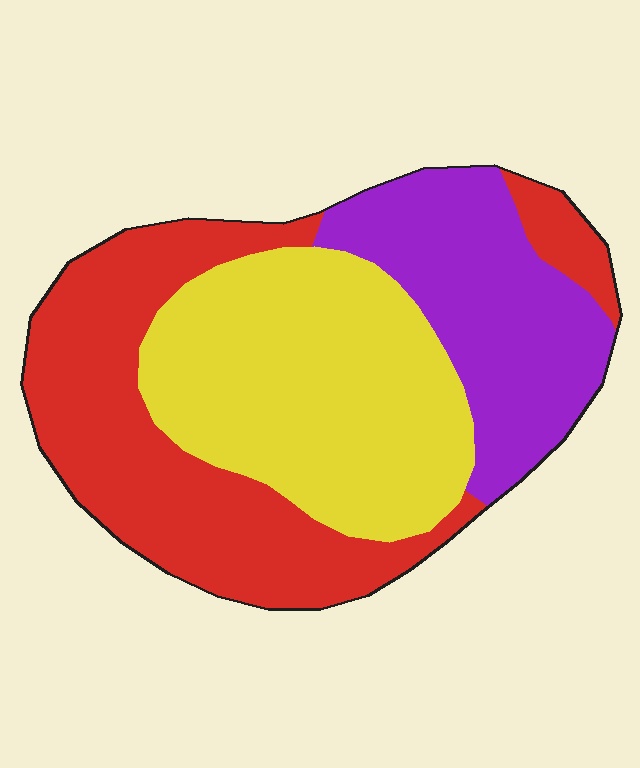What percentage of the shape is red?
Red covers about 40% of the shape.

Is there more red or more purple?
Red.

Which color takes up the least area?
Purple, at roughly 25%.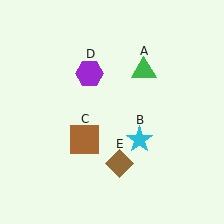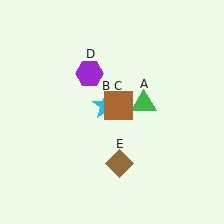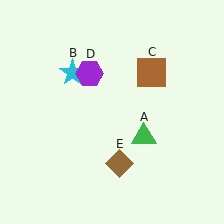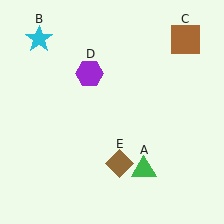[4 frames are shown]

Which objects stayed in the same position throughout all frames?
Purple hexagon (object D) and brown diamond (object E) remained stationary.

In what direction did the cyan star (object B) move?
The cyan star (object B) moved up and to the left.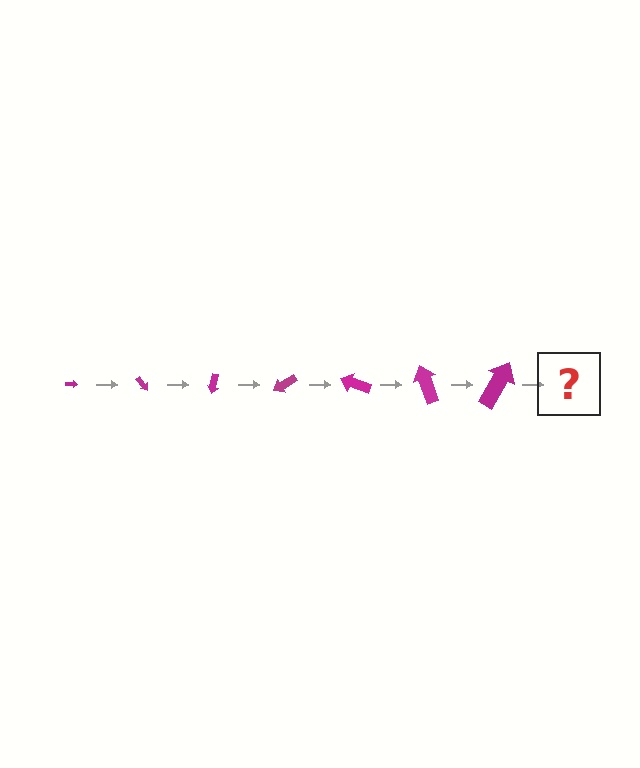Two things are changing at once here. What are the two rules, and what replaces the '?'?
The two rules are that the arrow grows larger each step and it rotates 50 degrees each step. The '?' should be an arrow, larger than the previous one and rotated 350 degrees from the start.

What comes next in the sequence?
The next element should be an arrow, larger than the previous one and rotated 350 degrees from the start.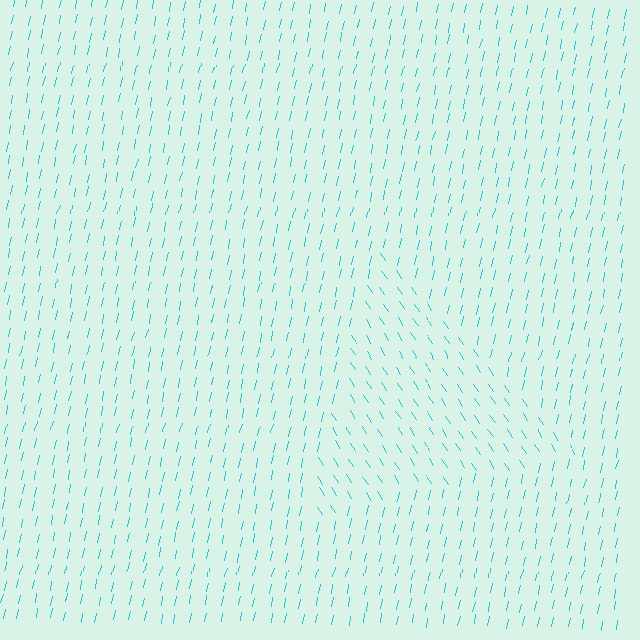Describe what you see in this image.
The image is filled with small cyan line segments. A triangle region in the image has lines oriented differently from the surrounding lines, creating a visible texture boundary.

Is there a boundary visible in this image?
Yes, there is a texture boundary formed by a change in line orientation.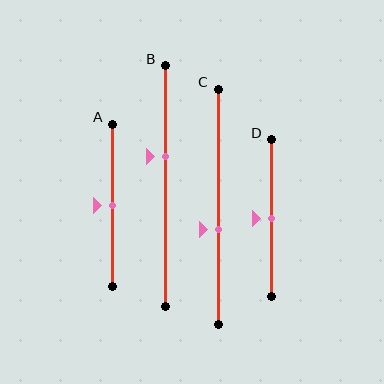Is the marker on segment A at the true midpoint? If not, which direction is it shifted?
Yes, the marker on segment A is at the true midpoint.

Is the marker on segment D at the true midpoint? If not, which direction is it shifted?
Yes, the marker on segment D is at the true midpoint.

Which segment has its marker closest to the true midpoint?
Segment A has its marker closest to the true midpoint.